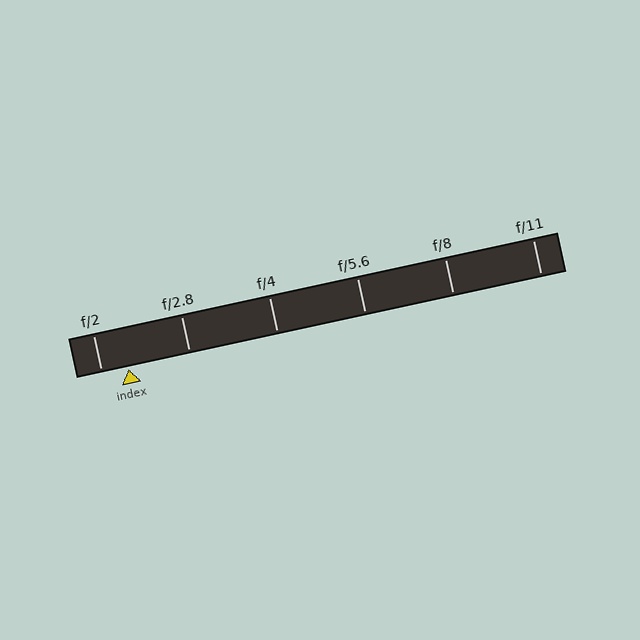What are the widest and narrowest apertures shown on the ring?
The widest aperture shown is f/2 and the narrowest is f/11.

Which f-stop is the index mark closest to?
The index mark is closest to f/2.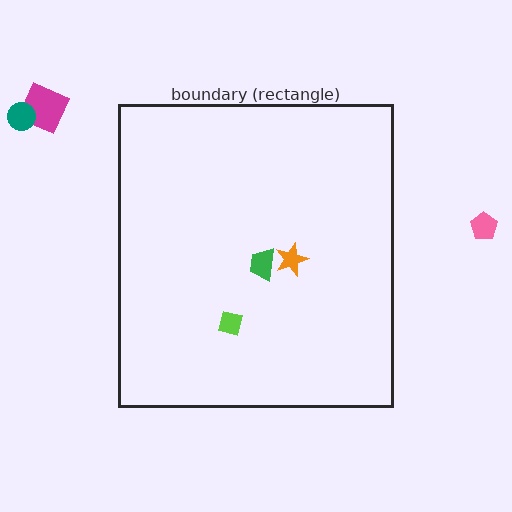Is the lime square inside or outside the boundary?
Inside.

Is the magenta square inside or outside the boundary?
Outside.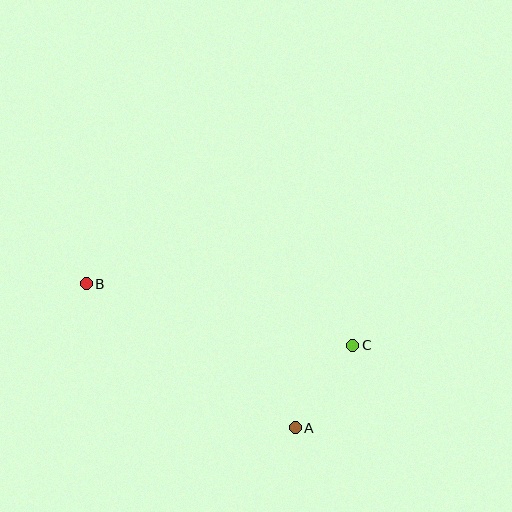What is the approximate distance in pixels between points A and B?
The distance between A and B is approximately 254 pixels.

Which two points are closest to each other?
Points A and C are closest to each other.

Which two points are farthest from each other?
Points B and C are farthest from each other.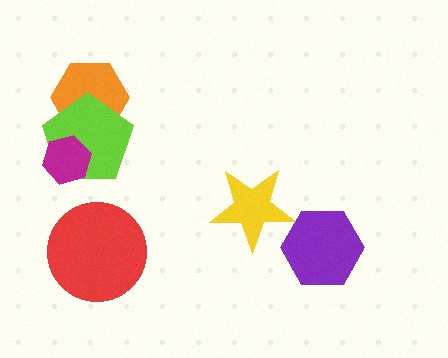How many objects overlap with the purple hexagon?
0 objects overlap with the purple hexagon.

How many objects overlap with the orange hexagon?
1 object overlaps with the orange hexagon.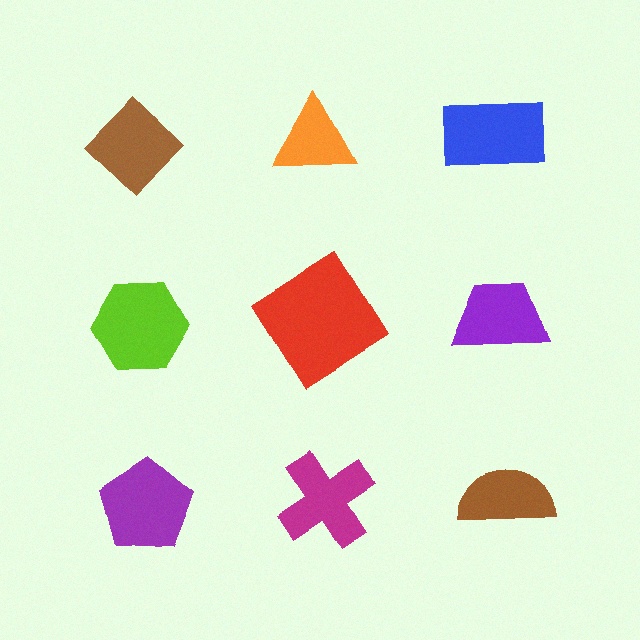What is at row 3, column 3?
A brown semicircle.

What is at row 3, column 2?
A magenta cross.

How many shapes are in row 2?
3 shapes.